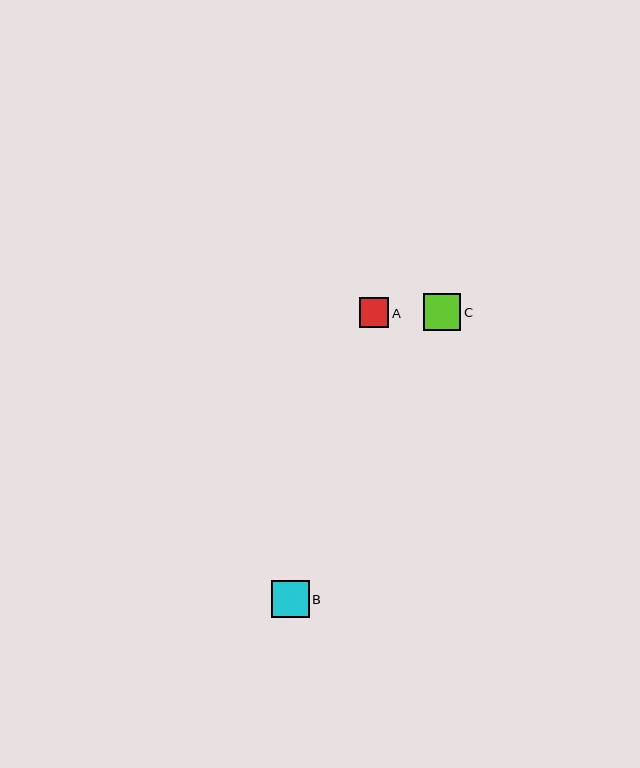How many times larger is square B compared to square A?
Square B is approximately 1.3 times the size of square A.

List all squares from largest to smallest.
From largest to smallest: B, C, A.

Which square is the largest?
Square B is the largest with a size of approximately 38 pixels.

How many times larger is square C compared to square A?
Square C is approximately 1.3 times the size of square A.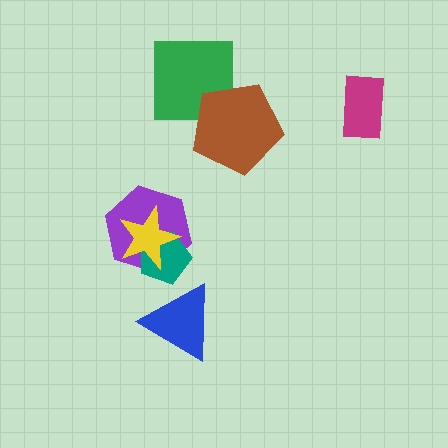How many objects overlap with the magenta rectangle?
0 objects overlap with the magenta rectangle.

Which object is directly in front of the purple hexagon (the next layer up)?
The teal pentagon is directly in front of the purple hexagon.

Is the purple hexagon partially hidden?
Yes, it is partially covered by another shape.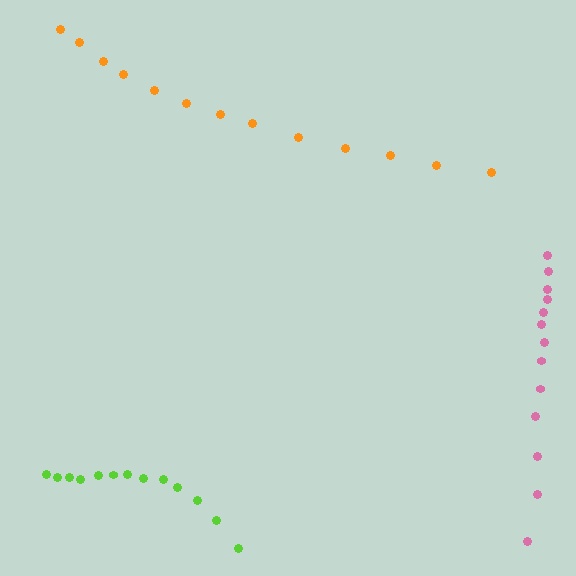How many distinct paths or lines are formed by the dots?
There are 3 distinct paths.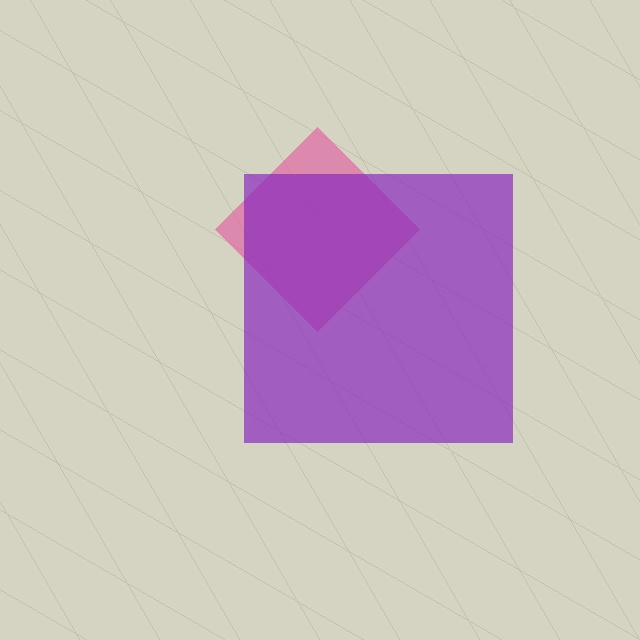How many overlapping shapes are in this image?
There are 2 overlapping shapes in the image.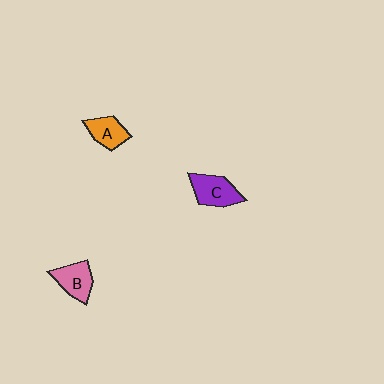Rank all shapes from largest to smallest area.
From largest to smallest: C (purple), B (pink), A (orange).